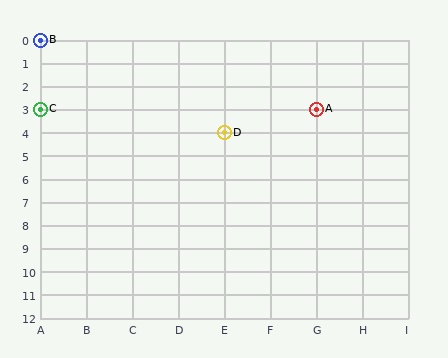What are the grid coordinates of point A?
Point A is at grid coordinates (G, 3).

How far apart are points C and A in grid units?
Points C and A are 6 columns apart.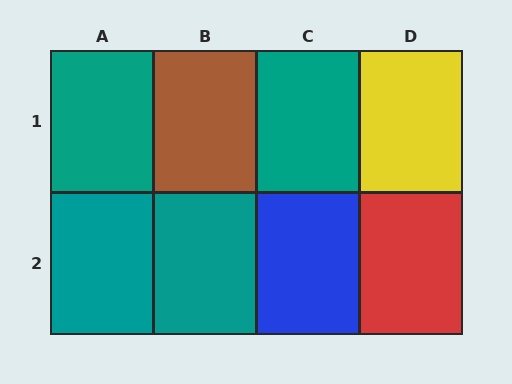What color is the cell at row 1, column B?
Brown.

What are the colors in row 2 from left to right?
Teal, teal, blue, red.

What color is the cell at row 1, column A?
Teal.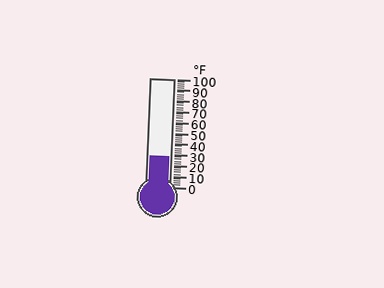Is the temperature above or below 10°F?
The temperature is above 10°F.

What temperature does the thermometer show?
The thermometer shows approximately 28°F.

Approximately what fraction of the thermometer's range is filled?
The thermometer is filled to approximately 30% of its range.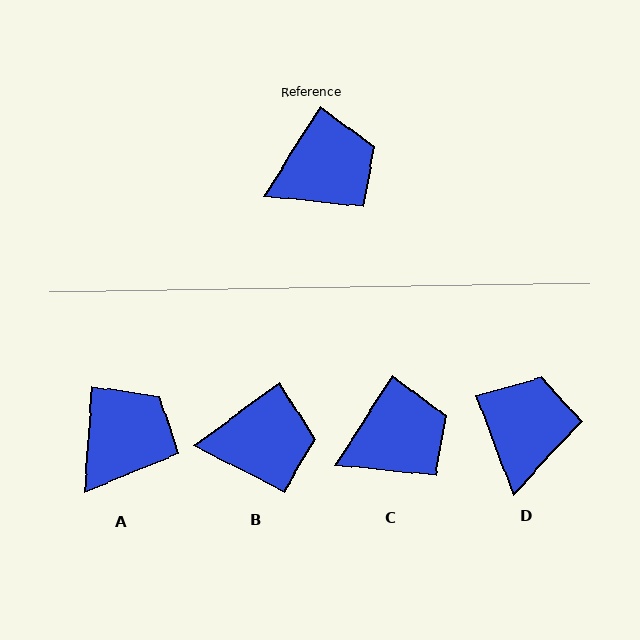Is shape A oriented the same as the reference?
No, it is off by about 28 degrees.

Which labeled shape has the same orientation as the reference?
C.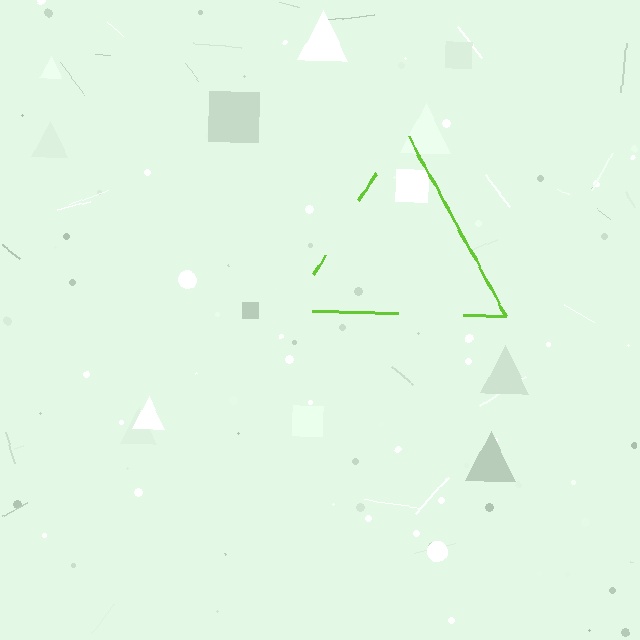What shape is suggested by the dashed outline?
The dashed outline suggests a triangle.